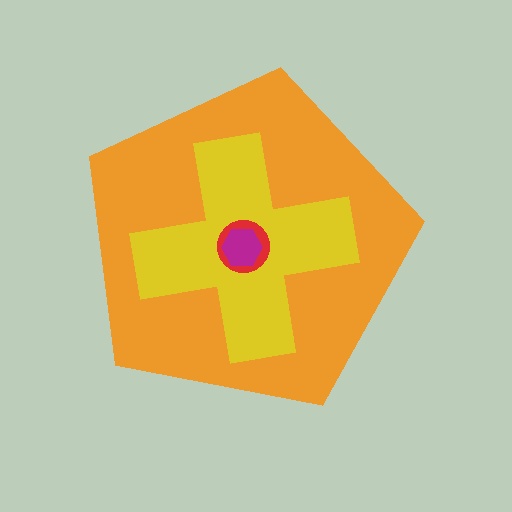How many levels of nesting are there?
4.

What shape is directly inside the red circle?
The magenta hexagon.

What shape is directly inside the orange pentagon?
The yellow cross.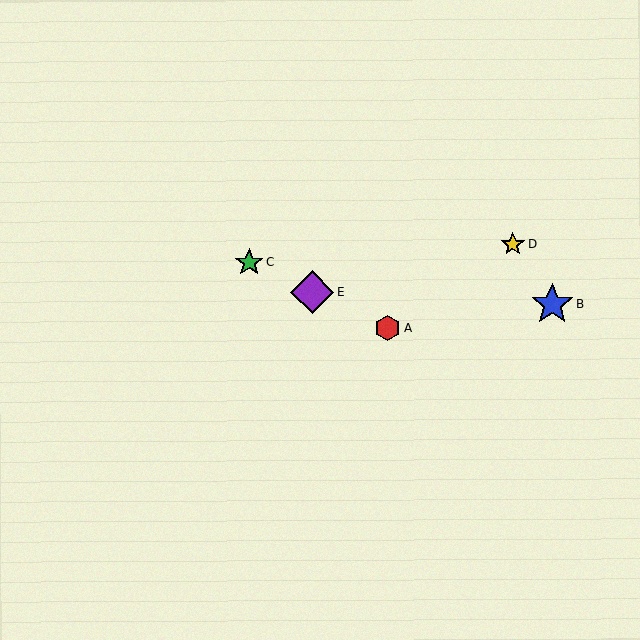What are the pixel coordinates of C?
Object C is at (249, 263).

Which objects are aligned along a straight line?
Objects A, C, E are aligned along a straight line.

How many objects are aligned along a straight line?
3 objects (A, C, E) are aligned along a straight line.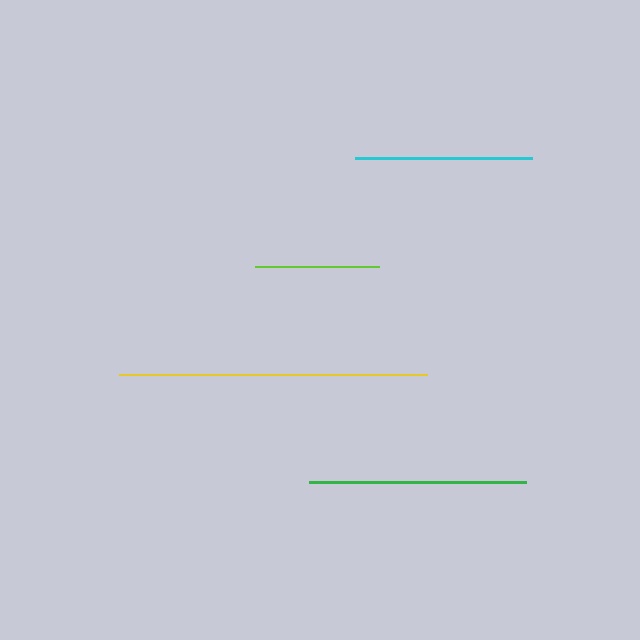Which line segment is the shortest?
The lime line is the shortest at approximately 124 pixels.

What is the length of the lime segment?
The lime segment is approximately 124 pixels long.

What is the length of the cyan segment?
The cyan segment is approximately 177 pixels long.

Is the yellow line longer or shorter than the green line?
The yellow line is longer than the green line.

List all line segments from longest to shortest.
From longest to shortest: yellow, green, cyan, lime.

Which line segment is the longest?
The yellow line is the longest at approximately 309 pixels.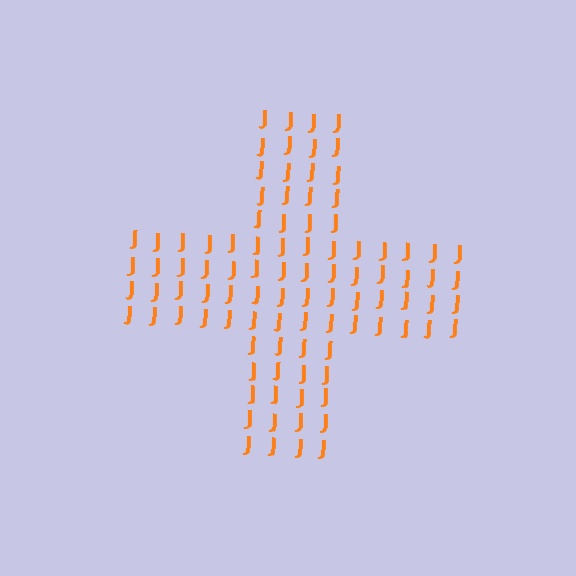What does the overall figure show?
The overall figure shows a cross.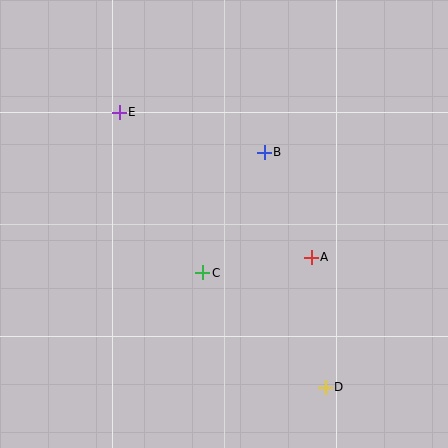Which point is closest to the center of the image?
Point C at (203, 273) is closest to the center.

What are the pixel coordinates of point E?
Point E is at (119, 112).